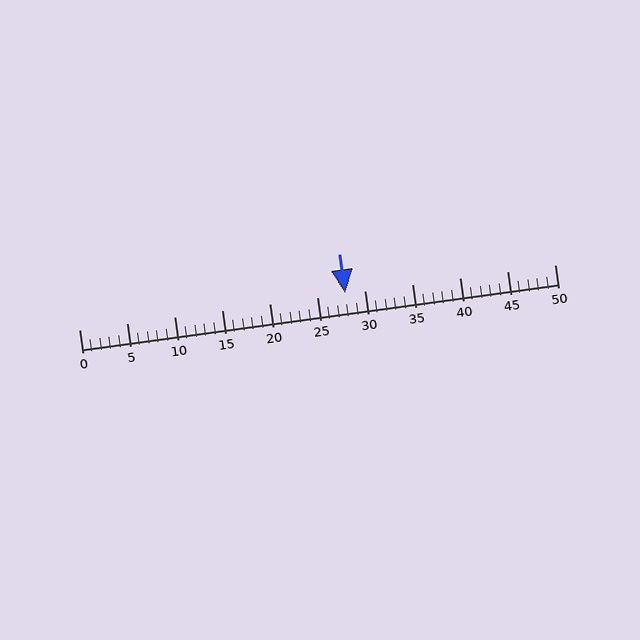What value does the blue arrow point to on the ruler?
The blue arrow points to approximately 28.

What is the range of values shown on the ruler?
The ruler shows values from 0 to 50.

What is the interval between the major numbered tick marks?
The major tick marks are spaced 5 units apart.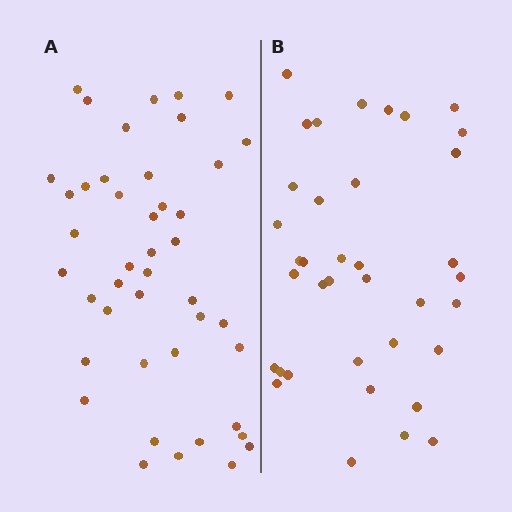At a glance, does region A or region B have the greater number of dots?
Region A (the left region) has more dots.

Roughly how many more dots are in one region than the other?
Region A has roughly 8 or so more dots than region B.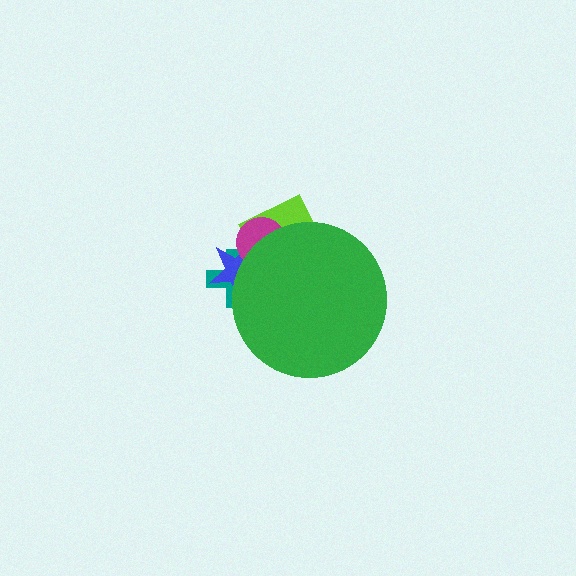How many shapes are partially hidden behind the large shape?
4 shapes are partially hidden.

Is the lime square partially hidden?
Yes, the lime square is partially hidden behind the green circle.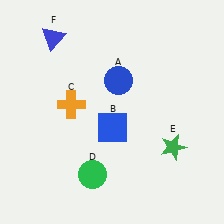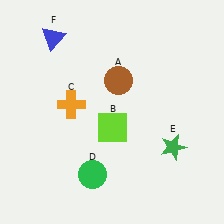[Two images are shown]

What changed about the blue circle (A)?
In Image 1, A is blue. In Image 2, it changed to brown.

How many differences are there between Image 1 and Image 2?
There are 2 differences between the two images.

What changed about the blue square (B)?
In Image 1, B is blue. In Image 2, it changed to lime.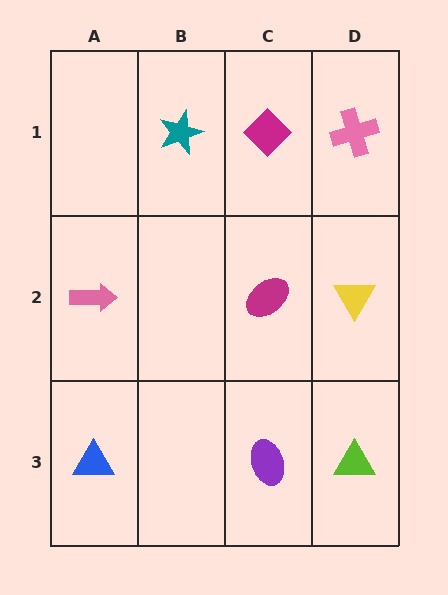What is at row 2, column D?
A yellow triangle.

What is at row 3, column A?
A blue triangle.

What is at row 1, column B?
A teal star.